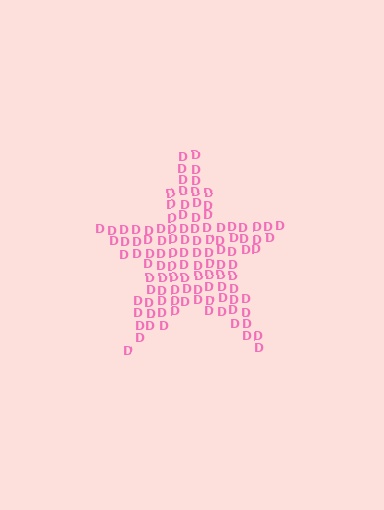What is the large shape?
The large shape is a star.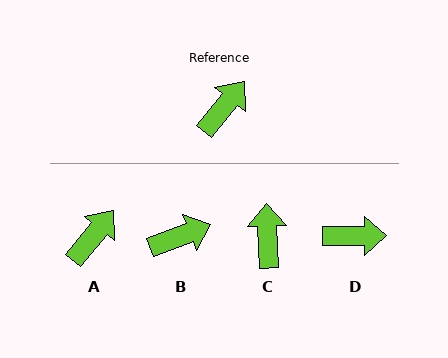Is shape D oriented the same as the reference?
No, it is off by about 51 degrees.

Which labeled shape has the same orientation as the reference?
A.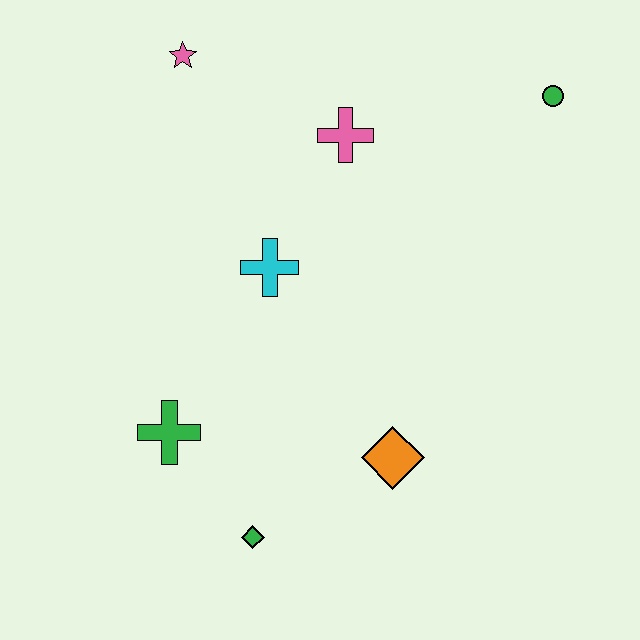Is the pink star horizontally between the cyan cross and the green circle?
No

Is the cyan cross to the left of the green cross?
No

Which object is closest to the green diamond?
The green cross is closest to the green diamond.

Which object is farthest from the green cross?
The green circle is farthest from the green cross.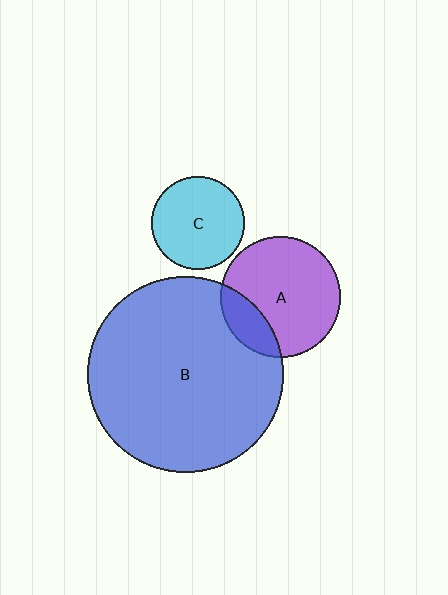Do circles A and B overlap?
Yes.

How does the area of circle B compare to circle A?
Approximately 2.6 times.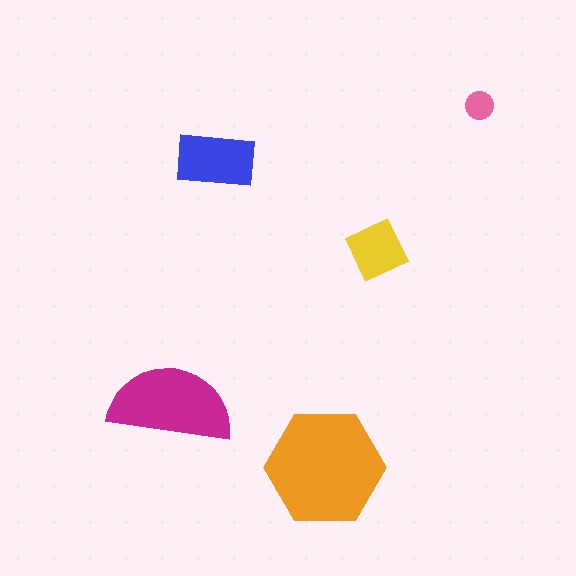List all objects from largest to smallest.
The orange hexagon, the magenta semicircle, the blue rectangle, the yellow diamond, the pink circle.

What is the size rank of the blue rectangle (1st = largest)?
3rd.